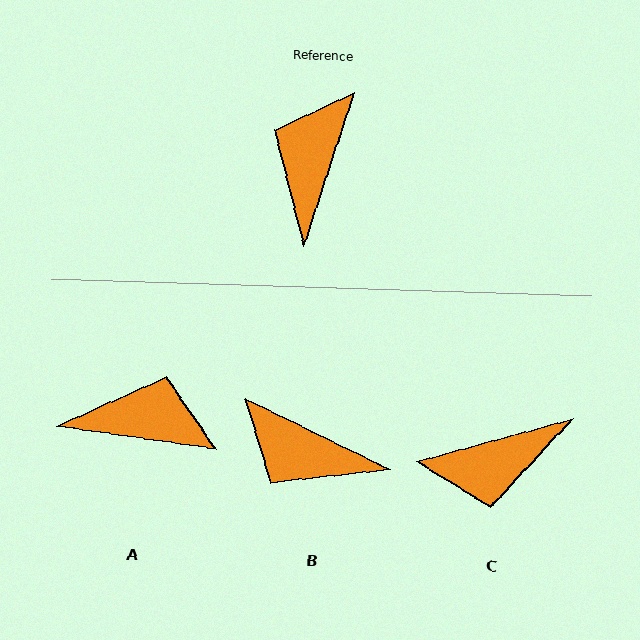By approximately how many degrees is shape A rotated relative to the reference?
Approximately 80 degrees clockwise.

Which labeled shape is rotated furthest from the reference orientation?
C, about 123 degrees away.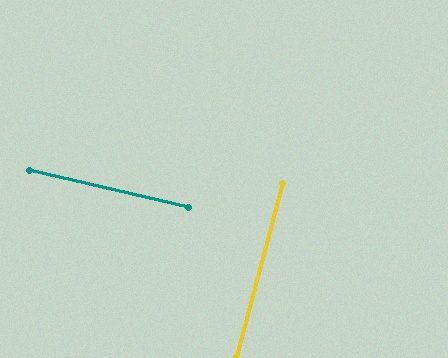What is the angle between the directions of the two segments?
Approximately 88 degrees.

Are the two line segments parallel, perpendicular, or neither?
Perpendicular — they meet at approximately 88°.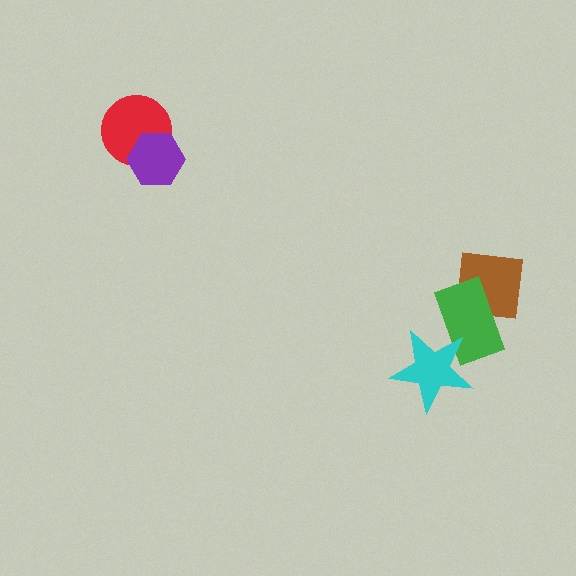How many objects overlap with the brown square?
1 object overlaps with the brown square.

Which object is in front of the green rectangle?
The cyan star is in front of the green rectangle.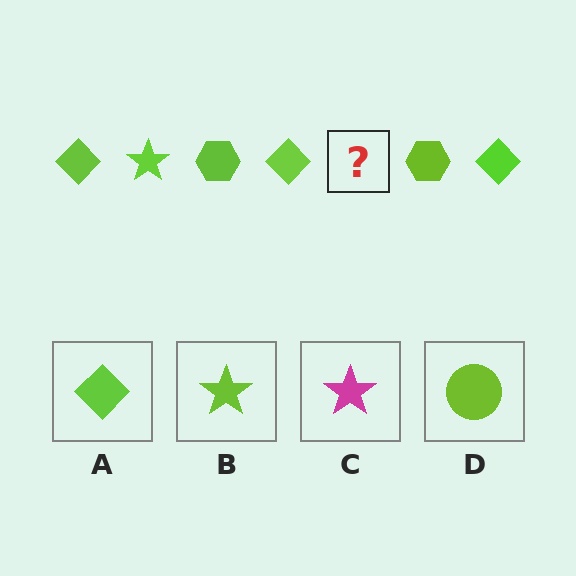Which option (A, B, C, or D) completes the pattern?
B.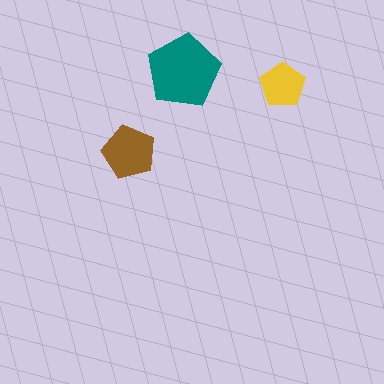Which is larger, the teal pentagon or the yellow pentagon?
The teal one.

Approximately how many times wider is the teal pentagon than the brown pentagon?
About 1.5 times wider.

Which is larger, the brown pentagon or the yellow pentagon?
The brown one.